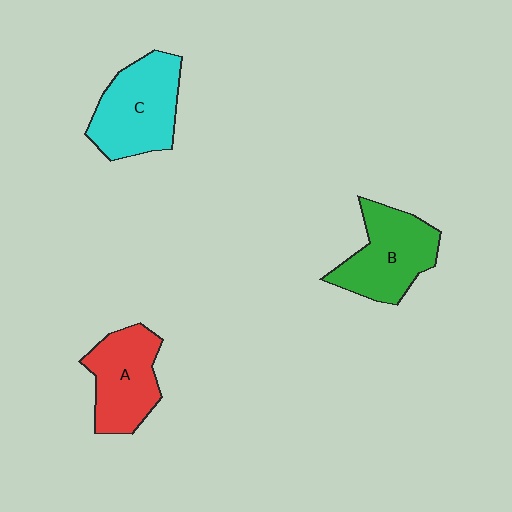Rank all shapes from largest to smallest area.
From largest to smallest: C (cyan), B (green), A (red).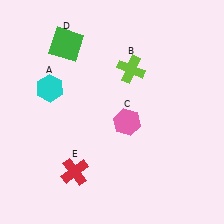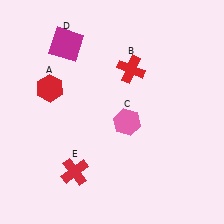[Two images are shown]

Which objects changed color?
A changed from cyan to red. B changed from lime to red. D changed from green to magenta.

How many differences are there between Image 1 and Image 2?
There are 3 differences between the two images.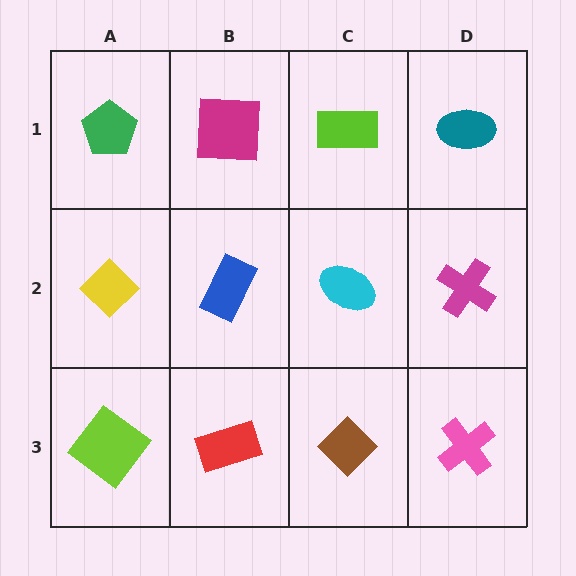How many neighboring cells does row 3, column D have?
2.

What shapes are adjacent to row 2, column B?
A magenta square (row 1, column B), a red rectangle (row 3, column B), a yellow diamond (row 2, column A), a cyan ellipse (row 2, column C).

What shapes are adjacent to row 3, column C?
A cyan ellipse (row 2, column C), a red rectangle (row 3, column B), a pink cross (row 3, column D).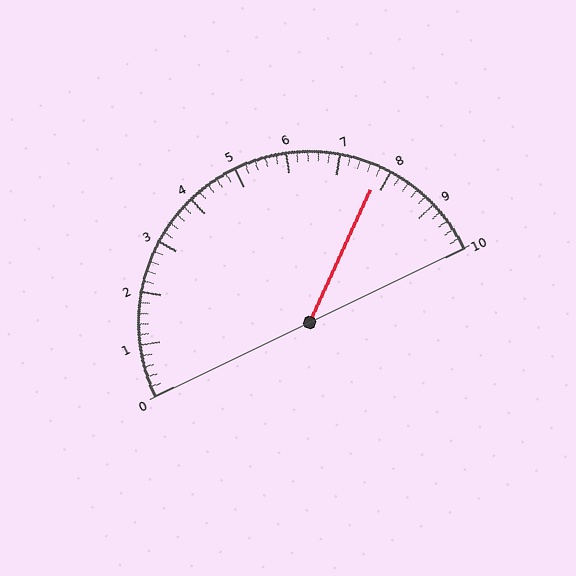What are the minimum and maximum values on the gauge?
The gauge ranges from 0 to 10.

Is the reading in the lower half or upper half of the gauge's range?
The reading is in the upper half of the range (0 to 10).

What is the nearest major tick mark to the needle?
The nearest major tick mark is 8.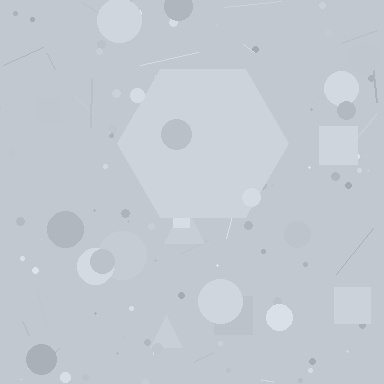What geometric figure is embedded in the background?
A hexagon is embedded in the background.